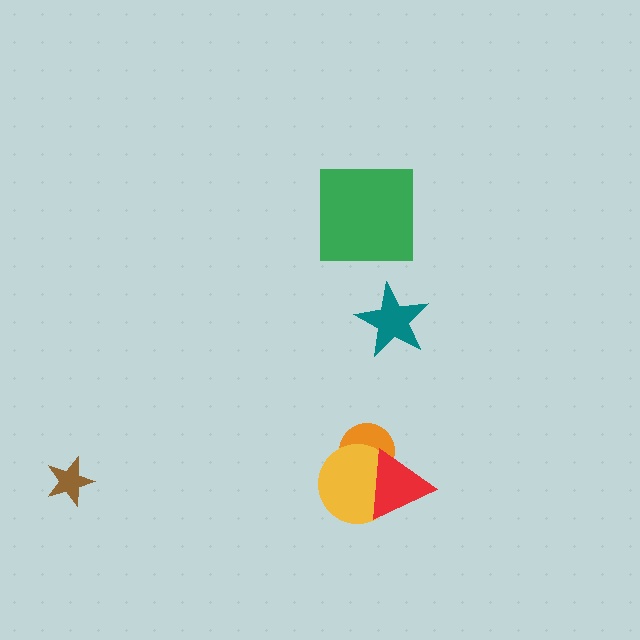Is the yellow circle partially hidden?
Yes, it is partially covered by another shape.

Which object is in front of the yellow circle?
The red triangle is in front of the yellow circle.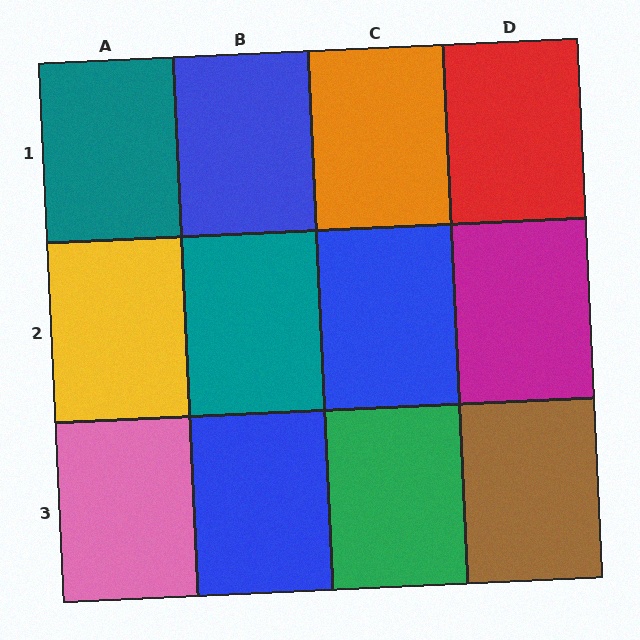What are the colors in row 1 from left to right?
Teal, blue, orange, red.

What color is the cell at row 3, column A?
Pink.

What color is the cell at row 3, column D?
Brown.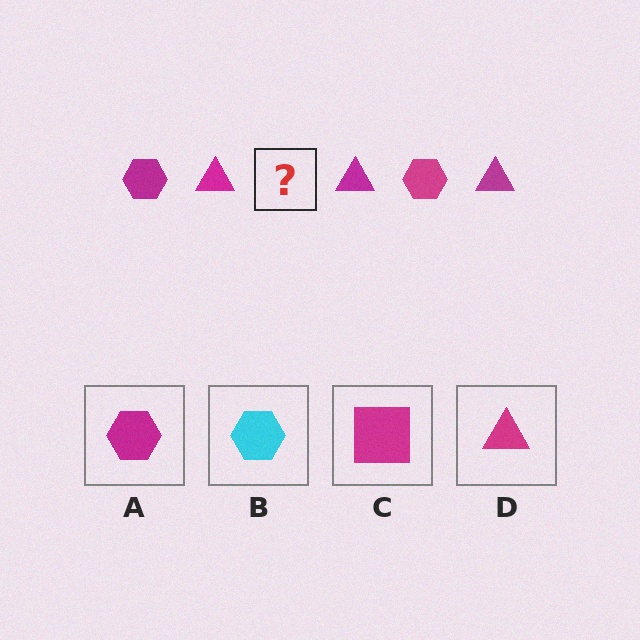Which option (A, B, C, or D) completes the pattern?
A.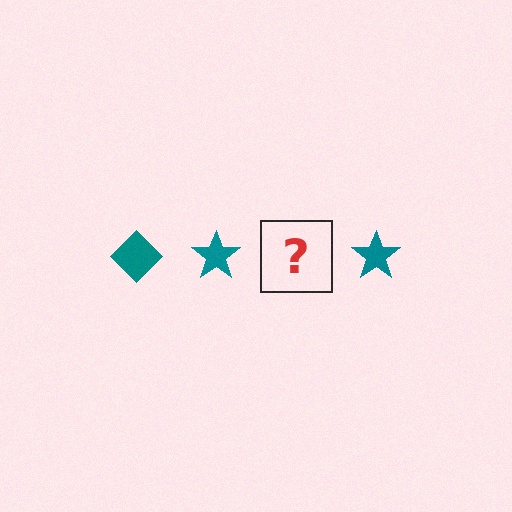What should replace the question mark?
The question mark should be replaced with a teal diamond.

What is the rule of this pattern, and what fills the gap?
The rule is that the pattern cycles through diamond, star shapes in teal. The gap should be filled with a teal diamond.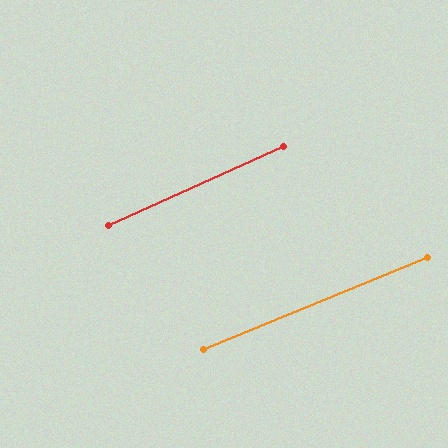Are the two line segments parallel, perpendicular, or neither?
Parallel — their directions differ by only 1.8°.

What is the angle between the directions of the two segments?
Approximately 2 degrees.